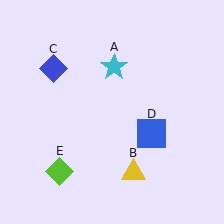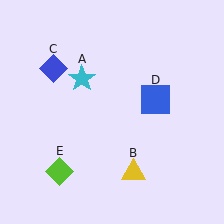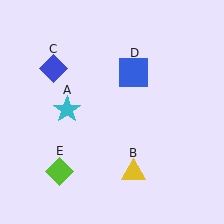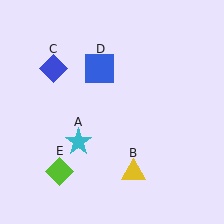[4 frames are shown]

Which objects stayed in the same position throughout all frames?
Yellow triangle (object B) and blue diamond (object C) and lime diamond (object E) remained stationary.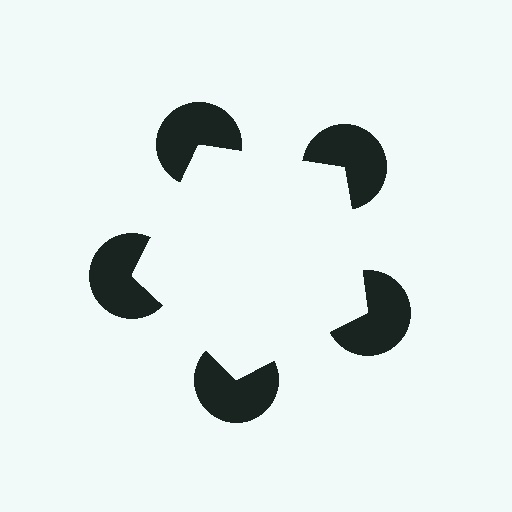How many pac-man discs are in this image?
There are 5 — one at each vertex of the illusory pentagon.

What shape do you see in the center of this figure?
An illusory pentagon — its edges are inferred from the aligned wedge cuts in the pac-man discs, not physically drawn.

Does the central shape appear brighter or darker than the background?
It typically appears slightly brighter than the background, even though no actual brightness change is drawn.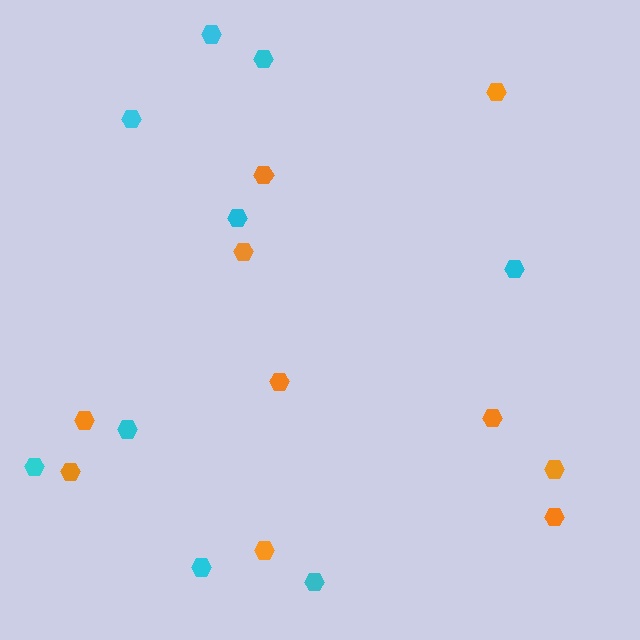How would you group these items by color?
There are 2 groups: one group of orange hexagons (10) and one group of cyan hexagons (9).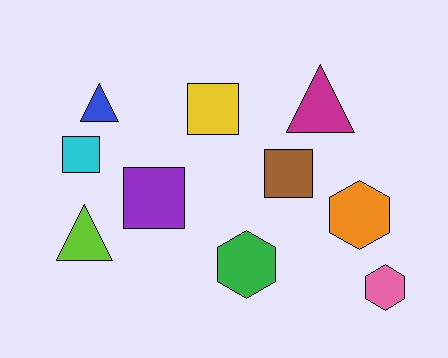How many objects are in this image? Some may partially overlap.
There are 10 objects.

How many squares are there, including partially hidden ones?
There are 4 squares.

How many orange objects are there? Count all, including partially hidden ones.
There is 1 orange object.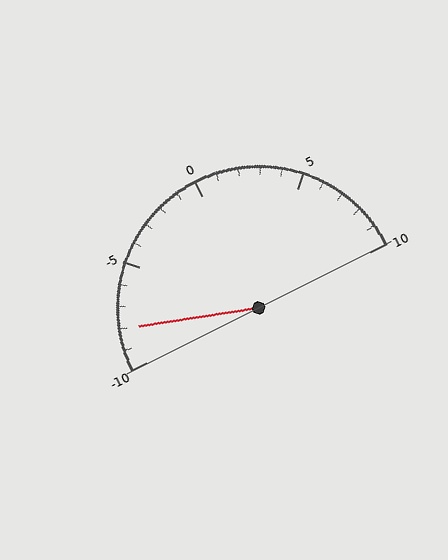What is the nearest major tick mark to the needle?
The nearest major tick mark is -10.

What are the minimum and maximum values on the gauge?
The gauge ranges from -10 to 10.